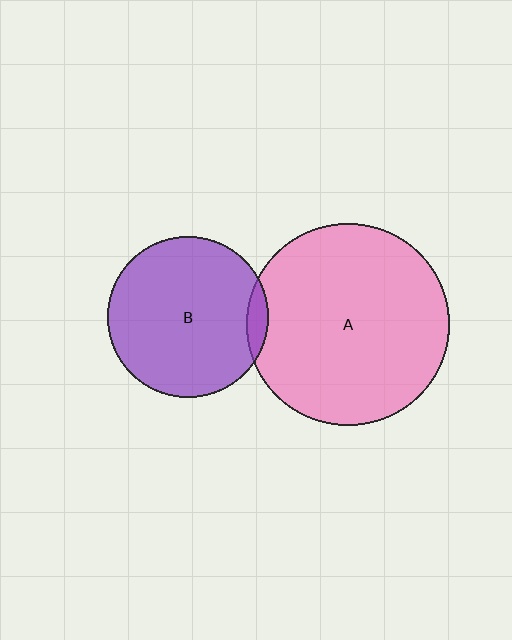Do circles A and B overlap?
Yes.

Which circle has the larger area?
Circle A (pink).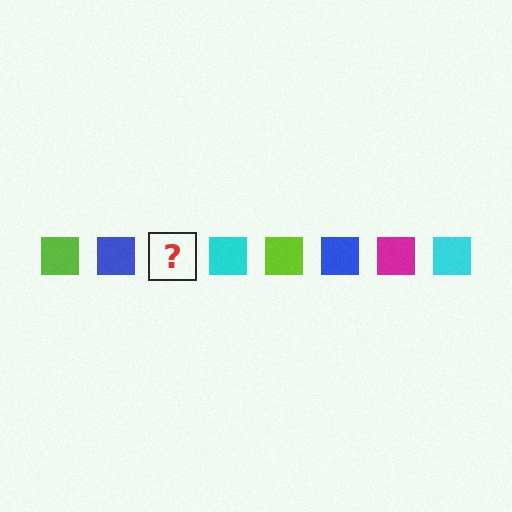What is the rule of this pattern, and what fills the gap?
The rule is that the pattern cycles through lime, blue, magenta, cyan squares. The gap should be filled with a magenta square.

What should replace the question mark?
The question mark should be replaced with a magenta square.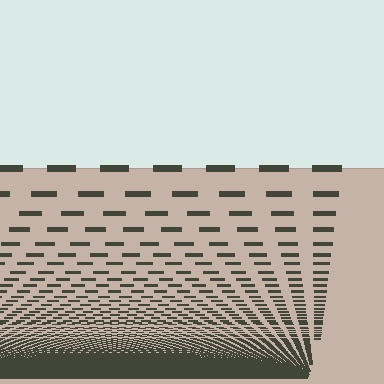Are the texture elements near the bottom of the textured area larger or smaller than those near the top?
Smaller. The gradient is inverted — elements near the bottom are smaller and denser.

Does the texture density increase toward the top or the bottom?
Density increases toward the bottom.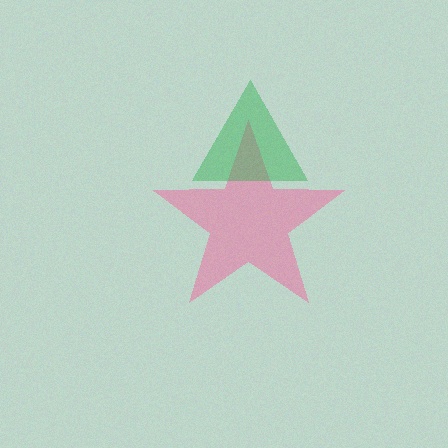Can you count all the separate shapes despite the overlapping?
Yes, there are 2 separate shapes.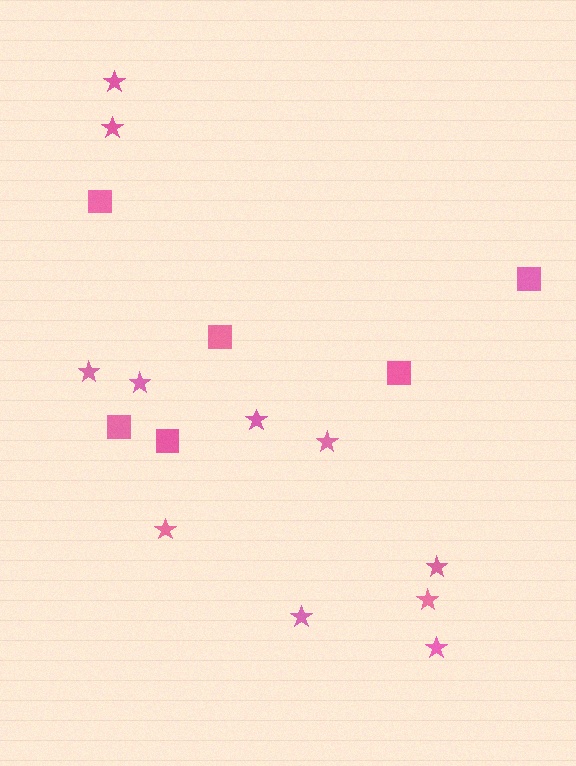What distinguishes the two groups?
There are 2 groups: one group of stars (11) and one group of squares (6).